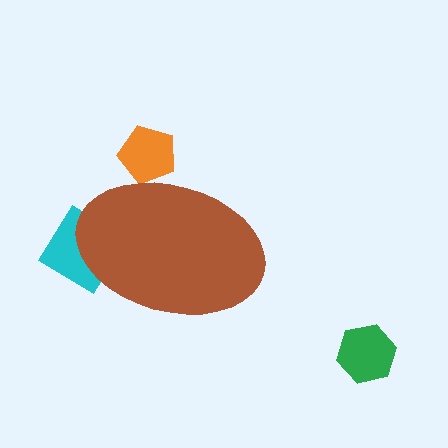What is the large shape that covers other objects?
A brown ellipse.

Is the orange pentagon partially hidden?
Yes, the orange pentagon is partially hidden behind the brown ellipse.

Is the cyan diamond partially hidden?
Yes, the cyan diamond is partially hidden behind the brown ellipse.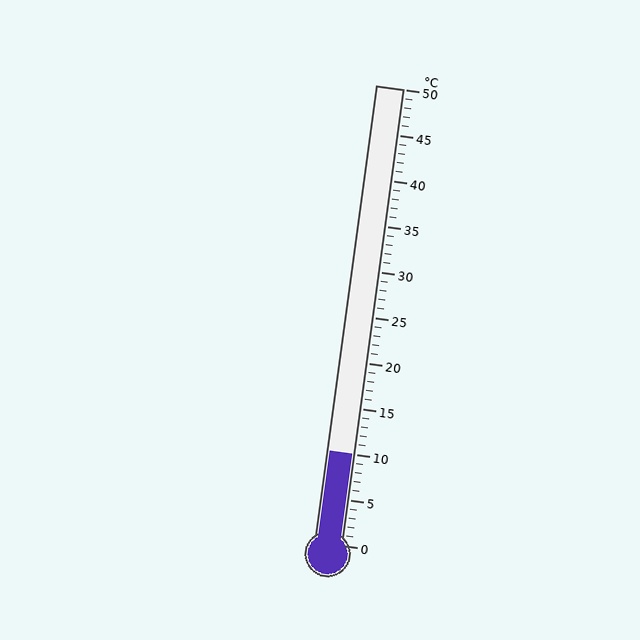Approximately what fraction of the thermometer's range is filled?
The thermometer is filled to approximately 20% of its range.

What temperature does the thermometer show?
The thermometer shows approximately 10°C.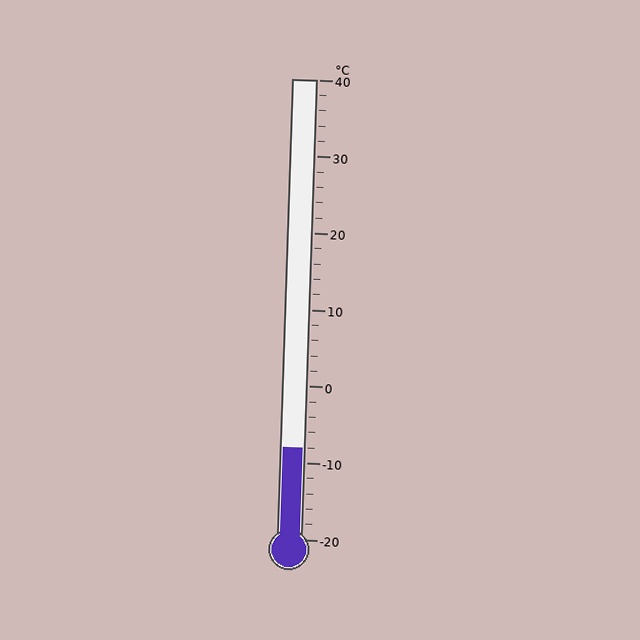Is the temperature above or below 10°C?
The temperature is below 10°C.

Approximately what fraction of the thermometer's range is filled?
The thermometer is filled to approximately 20% of its range.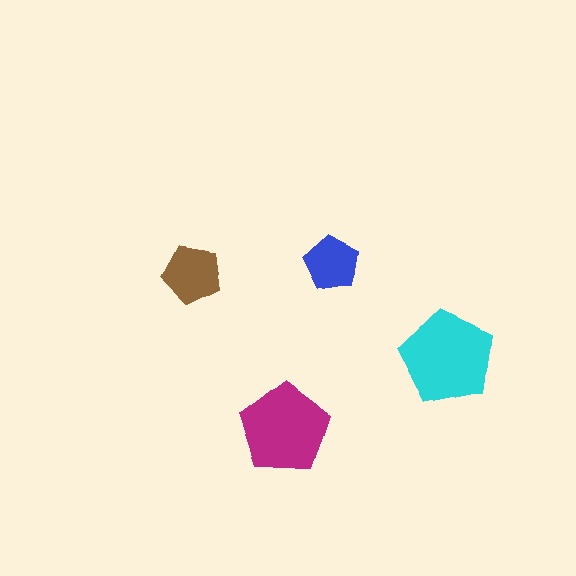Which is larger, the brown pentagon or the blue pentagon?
The brown one.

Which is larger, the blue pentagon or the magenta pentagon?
The magenta one.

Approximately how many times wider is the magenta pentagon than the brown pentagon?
About 1.5 times wider.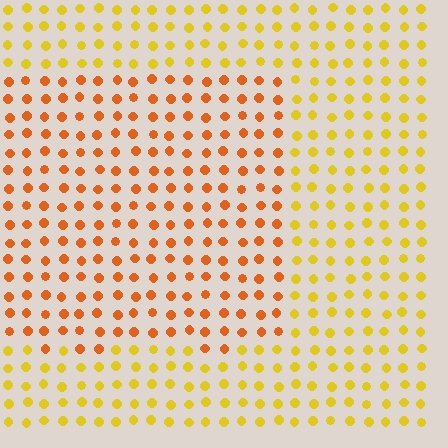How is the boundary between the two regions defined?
The boundary is defined purely by a slight shift in hue (about 32 degrees). Spacing, size, and orientation are identical on both sides.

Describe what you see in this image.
The image is filled with small yellow elements in a uniform arrangement. A rectangle-shaped region is visible where the elements are tinted to a slightly different hue, forming a subtle color boundary.